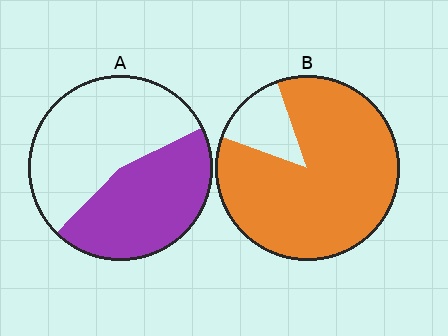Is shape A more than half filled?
No.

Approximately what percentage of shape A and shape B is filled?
A is approximately 45% and B is approximately 85%.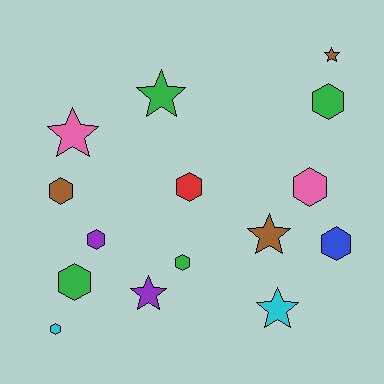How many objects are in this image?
There are 15 objects.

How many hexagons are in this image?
There are 9 hexagons.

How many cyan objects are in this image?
There are 2 cyan objects.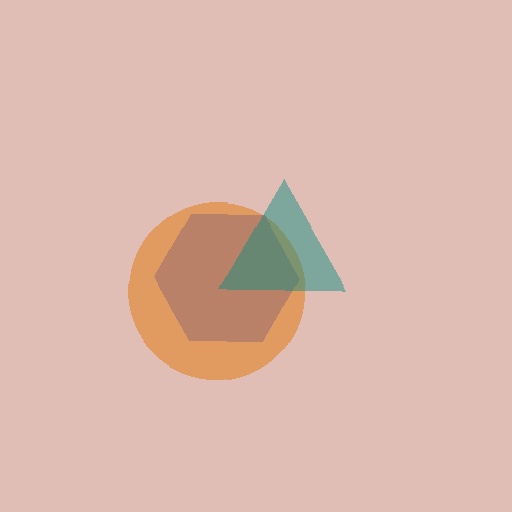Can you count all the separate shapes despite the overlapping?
Yes, there are 3 separate shapes.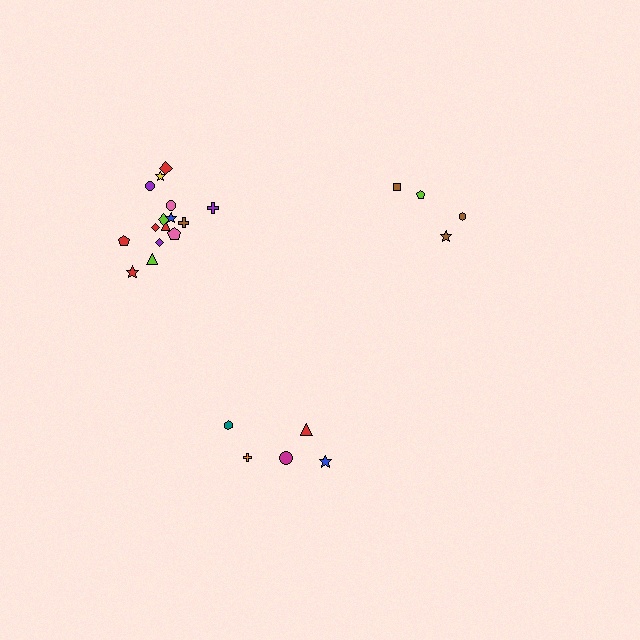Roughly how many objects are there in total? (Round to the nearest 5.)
Roughly 25 objects in total.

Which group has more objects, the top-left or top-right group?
The top-left group.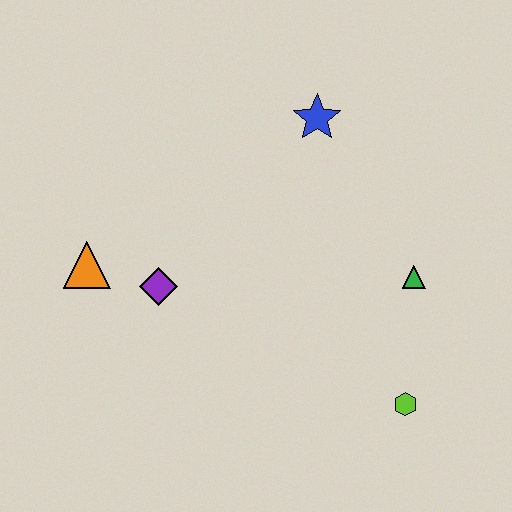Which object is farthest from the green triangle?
The orange triangle is farthest from the green triangle.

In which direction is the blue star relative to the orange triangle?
The blue star is to the right of the orange triangle.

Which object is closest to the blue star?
The green triangle is closest to the blue star.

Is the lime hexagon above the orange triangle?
No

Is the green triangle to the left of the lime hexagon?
No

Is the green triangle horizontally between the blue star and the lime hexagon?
No